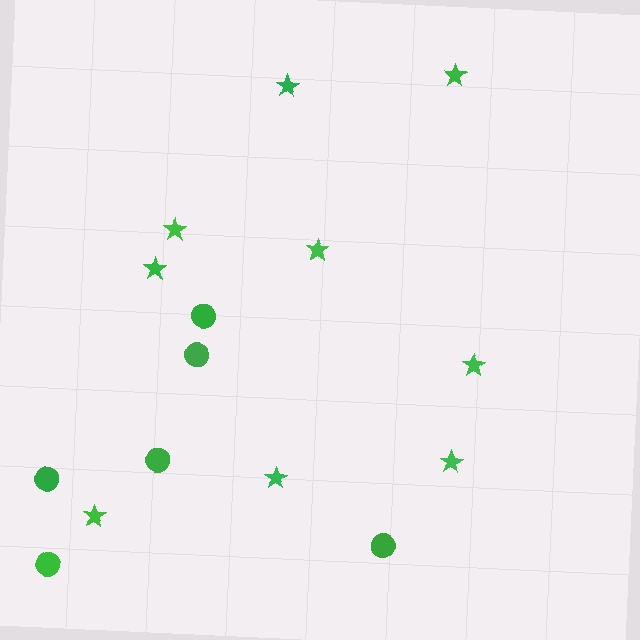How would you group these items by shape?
There are 2 groups: one group of stars (9) and one group of circles (6).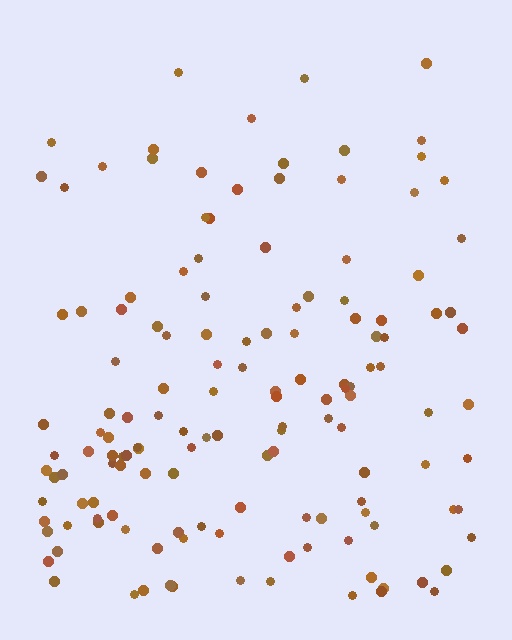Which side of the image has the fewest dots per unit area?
The top.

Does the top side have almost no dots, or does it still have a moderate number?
Still a moderate number, just noticeably fewer than the bottom.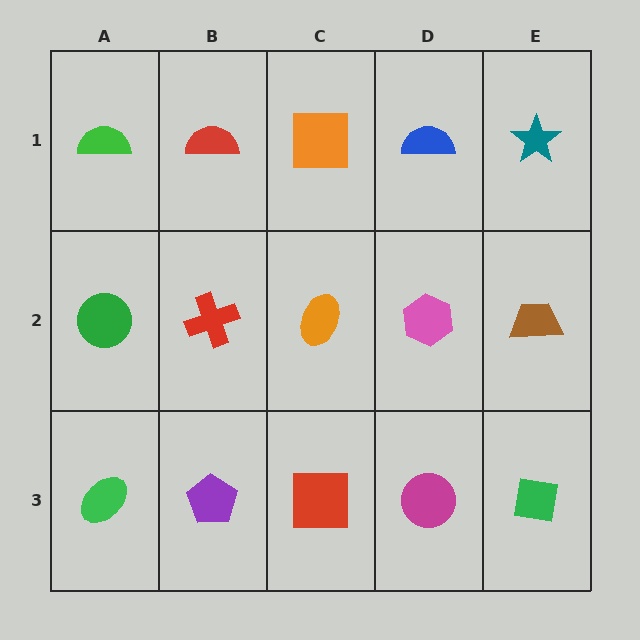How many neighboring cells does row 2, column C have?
4.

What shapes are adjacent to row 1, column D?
A pink hexagon (row 2, column D), an orange square (row 1, column C), a teal star (row 1, column E).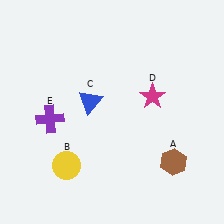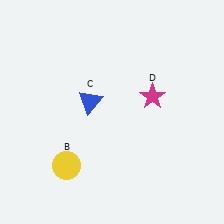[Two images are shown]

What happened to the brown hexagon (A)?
The brown hexagon (A) was removed in Image 2. It was in the bottom-right area of Image 1.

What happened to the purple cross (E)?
The purple cross (E) was removed in Image 2. It was in the bottom-left area of Image 1.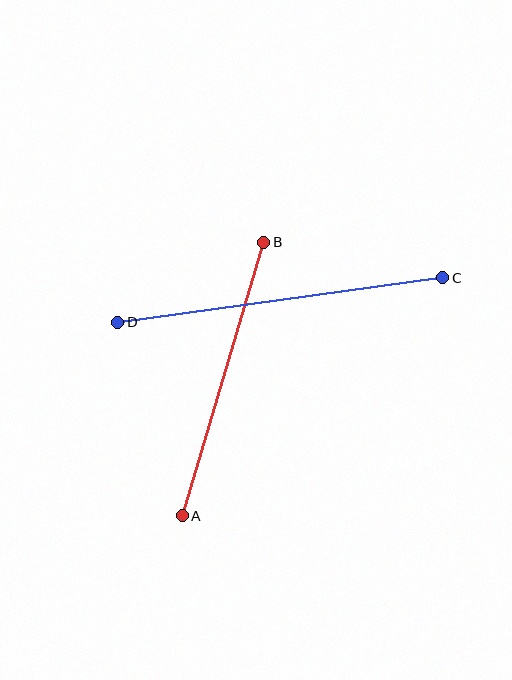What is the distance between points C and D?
The distance is approximately 328 pixels.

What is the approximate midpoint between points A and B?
The midpoint is at approximately (223, 379) pixels.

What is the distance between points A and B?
The distance is approximately 285 pixels.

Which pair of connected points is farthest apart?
Points C and D are farthest apart.